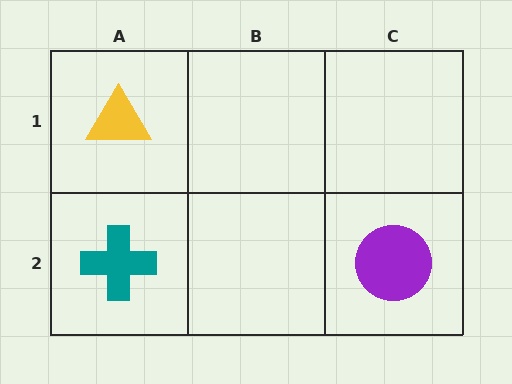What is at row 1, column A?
A yellow triangle.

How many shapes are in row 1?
1 shape.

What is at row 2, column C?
A purple circle.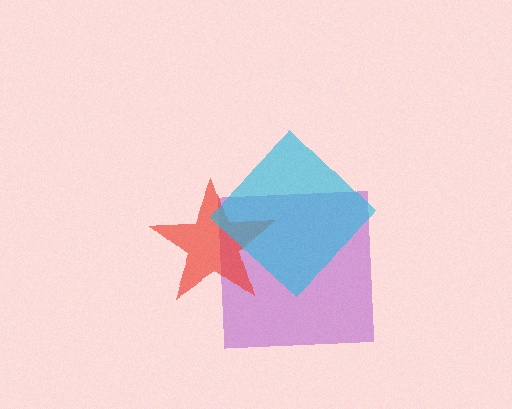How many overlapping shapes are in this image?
There are 3 overlapping shapes in the image.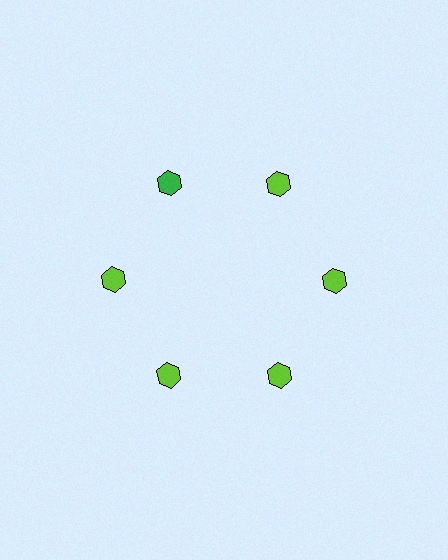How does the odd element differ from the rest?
It has a different color: green instead of lime.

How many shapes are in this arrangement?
There are 6 shapes arranged in a ring pattern.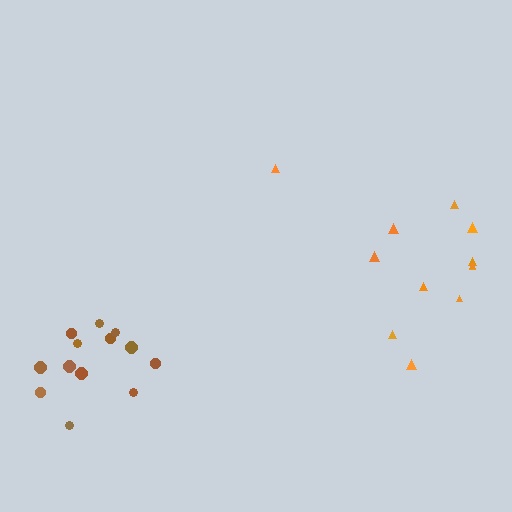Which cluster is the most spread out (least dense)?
Orange.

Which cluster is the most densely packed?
Brown.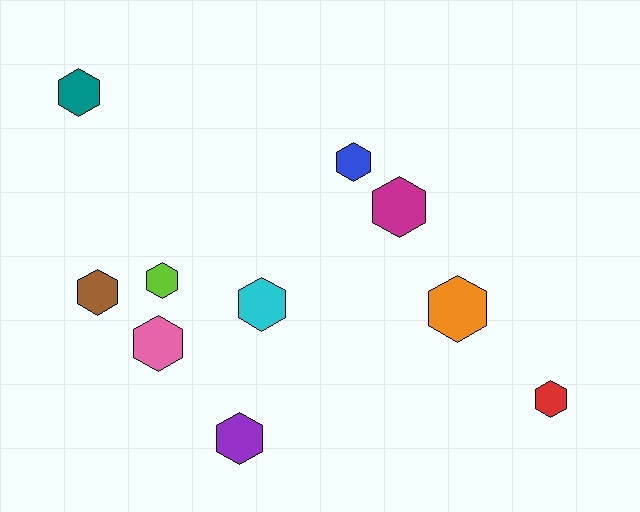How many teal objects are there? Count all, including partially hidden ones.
There is 1 teal object.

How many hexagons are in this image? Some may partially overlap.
There are 10 hexagons.